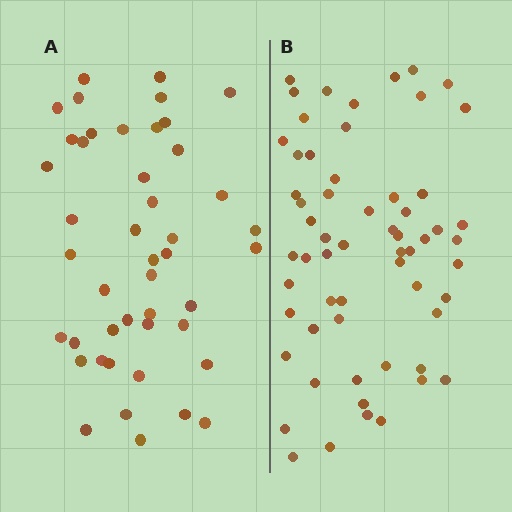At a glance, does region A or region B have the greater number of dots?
Region B (the right region) has more dots.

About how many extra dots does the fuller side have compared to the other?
Region B has approximately 15 more dots than region A.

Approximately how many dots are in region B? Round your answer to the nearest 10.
About 60 dots.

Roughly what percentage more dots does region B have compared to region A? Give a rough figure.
About 35% more.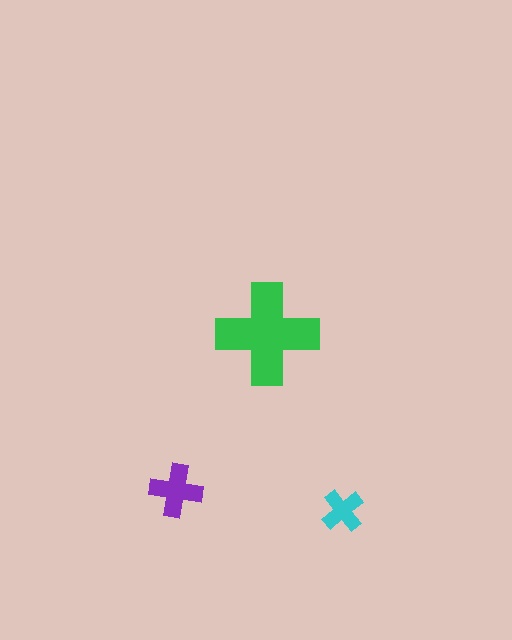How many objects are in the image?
There are 3 objects in the image.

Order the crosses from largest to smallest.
the green one, the purple one, the cyan one.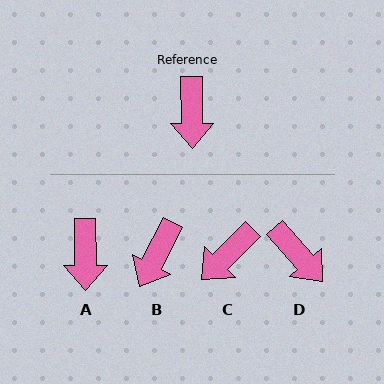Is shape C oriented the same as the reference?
No, it is off by about 46 degrees.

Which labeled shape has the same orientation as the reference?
A.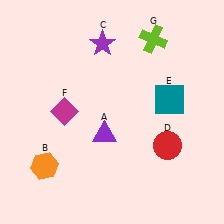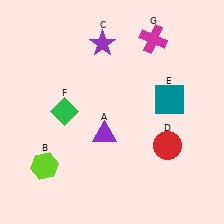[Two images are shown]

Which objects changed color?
B changed from orange to lime. F changed from magenta to green. G changed from lime to magenta.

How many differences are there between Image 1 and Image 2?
There are 3 differences between the two images.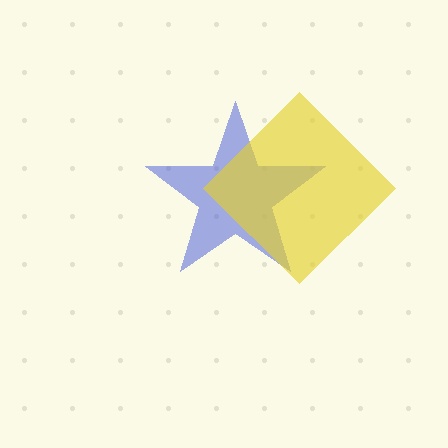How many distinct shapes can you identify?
There are 2 distinct shapes: a blue star, a yellow diamond.